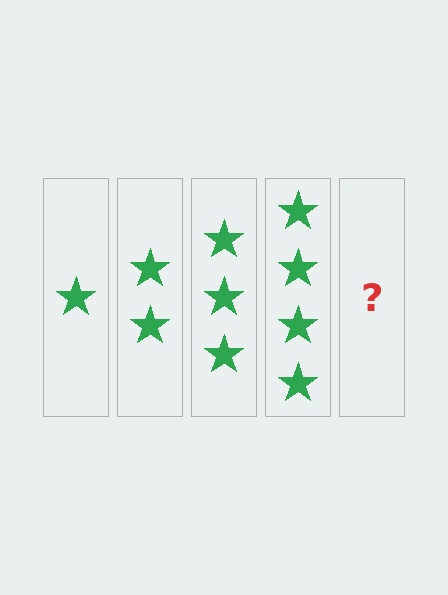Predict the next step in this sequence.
The next step is 5 stars.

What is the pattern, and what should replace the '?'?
The pattern is that each step adds one more star. The '?' should be 5 stars.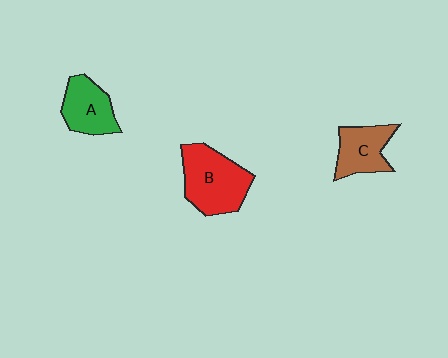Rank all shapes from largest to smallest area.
From largest to smallest: B (red), C (brown), A (green).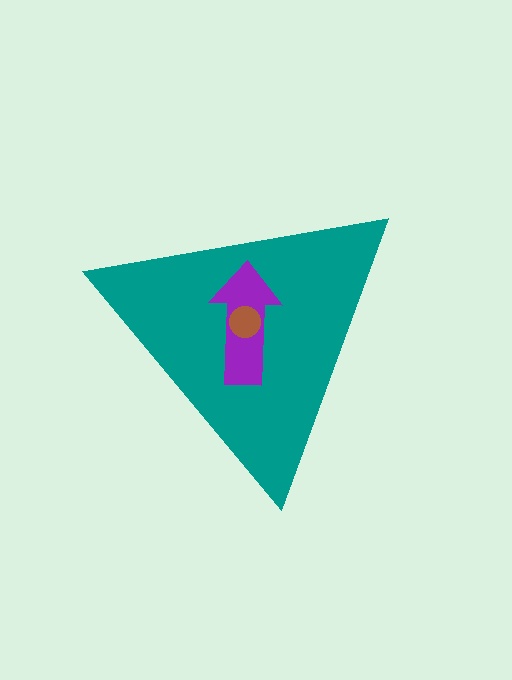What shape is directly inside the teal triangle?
The purple arrow.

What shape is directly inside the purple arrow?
The brown circle.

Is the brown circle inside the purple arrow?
Yes.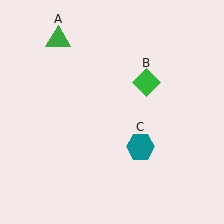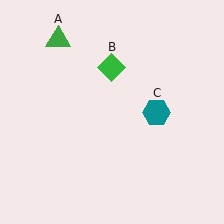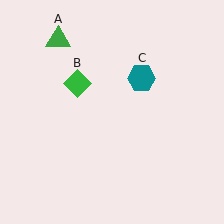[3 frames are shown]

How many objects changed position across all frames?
2 objects changed position: green diamond (object B), teal hexagon (object C).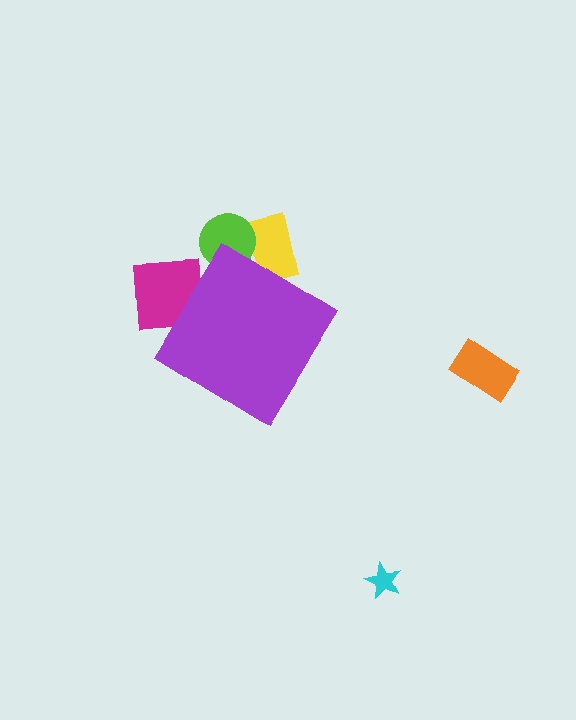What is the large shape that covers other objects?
A purple diamond.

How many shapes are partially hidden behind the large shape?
3 shapes are partially hidden.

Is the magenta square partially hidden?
Yes, the magenta square is partially hidden behind the purple diamond.